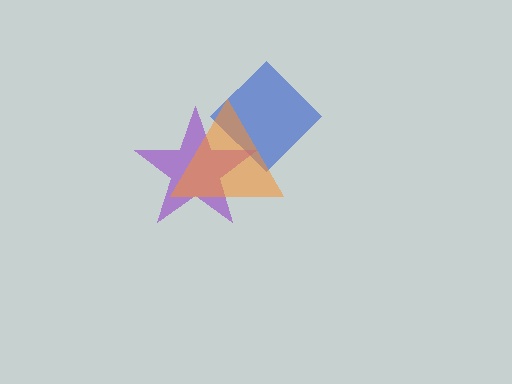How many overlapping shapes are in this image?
There are 3 overlapping shapes in the image.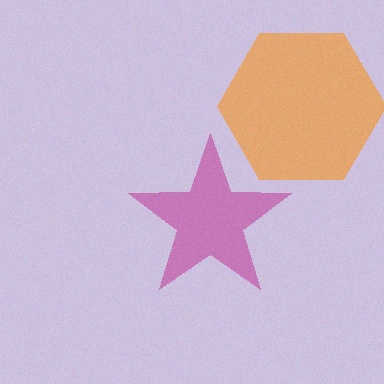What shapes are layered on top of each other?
The layered shapes are: a magenta star, an orange hexagon.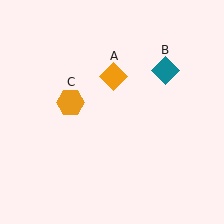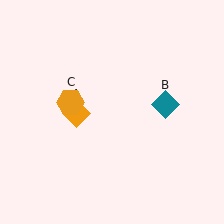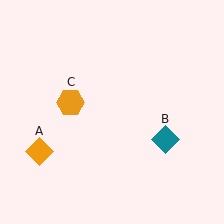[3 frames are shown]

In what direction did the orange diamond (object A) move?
The orange diamond (object A) moved down and to the left.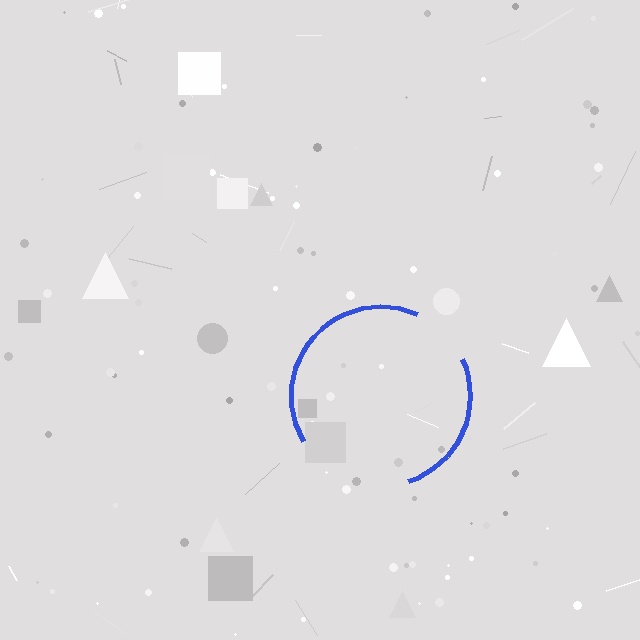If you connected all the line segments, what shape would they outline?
They would outline a circle.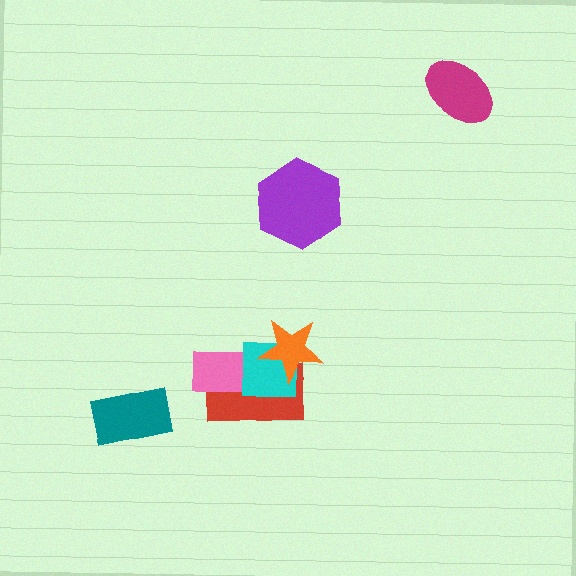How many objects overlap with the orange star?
2 objects overlap with the orange star.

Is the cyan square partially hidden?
Yes, it is partially covered by another shape.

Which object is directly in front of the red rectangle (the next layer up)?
The pink rectangle is directly in front of the red rectangle.